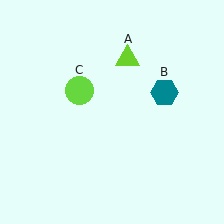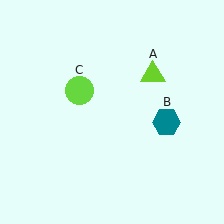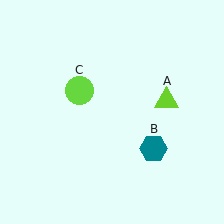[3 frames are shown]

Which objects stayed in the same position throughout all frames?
Lime circle (object C) remained stationary.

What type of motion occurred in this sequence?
The lime triangle (object A), teal hexagon (object B) rotated clockwise around the center of the scene.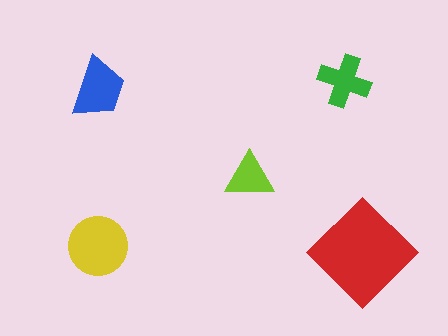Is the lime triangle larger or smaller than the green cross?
Smaller.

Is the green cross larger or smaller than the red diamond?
Smaller.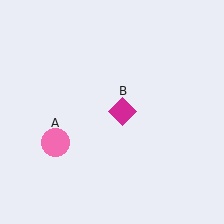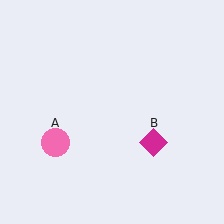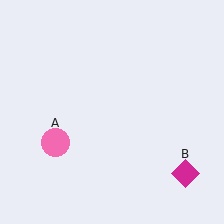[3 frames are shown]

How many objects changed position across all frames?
1 object changed position: magenta diamond (object B).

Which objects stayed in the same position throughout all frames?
Pink circle (object A) remained stationary.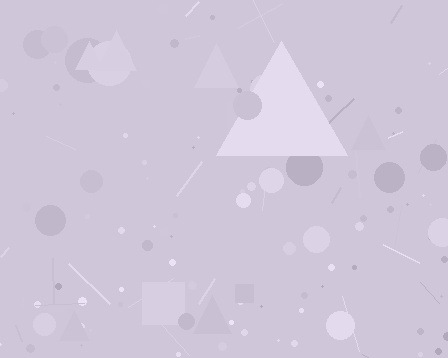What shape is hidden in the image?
A triangle is hidden in the image.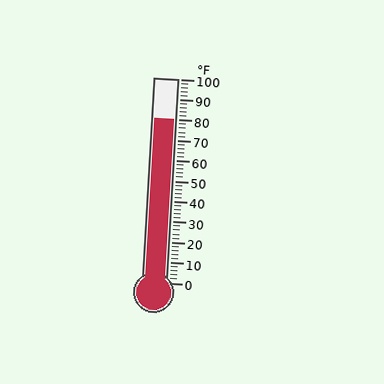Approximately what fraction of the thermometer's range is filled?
The thermometer is filled to approximately 80% of its range.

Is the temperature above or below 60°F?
The temperature is above 60°F.